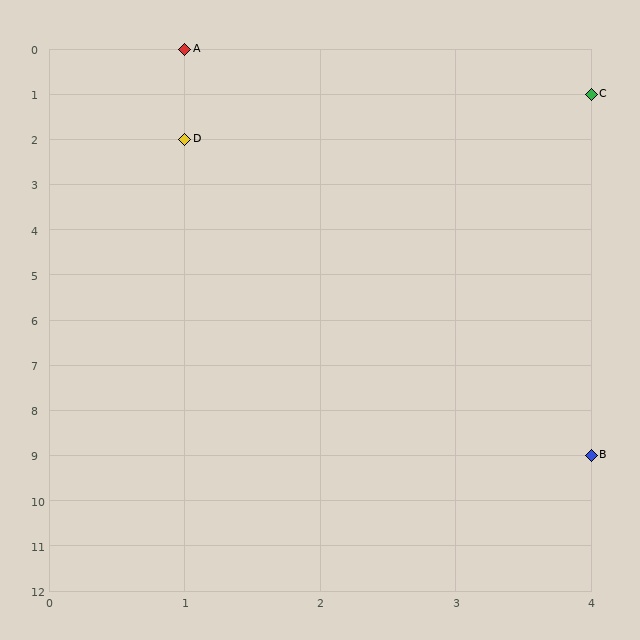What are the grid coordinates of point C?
Point C is at grid coordinates (4, 1).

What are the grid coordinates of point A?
Point A is at grid coordinates (1, 0).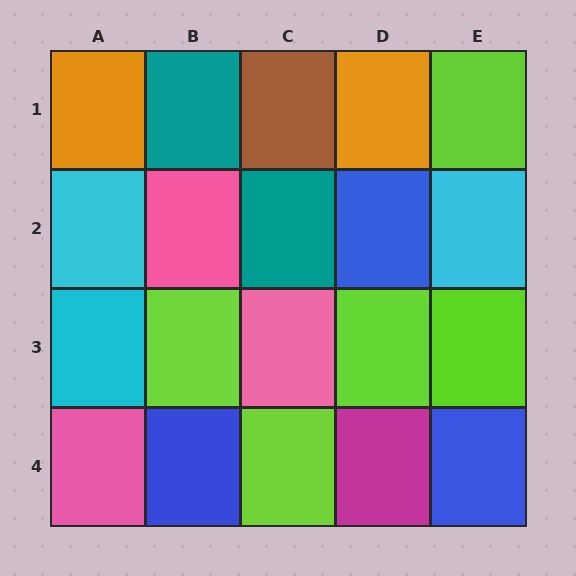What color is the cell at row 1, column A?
Orange.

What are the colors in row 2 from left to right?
Cyan, pink, teal, blue, cyan.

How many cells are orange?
2 cells are orange.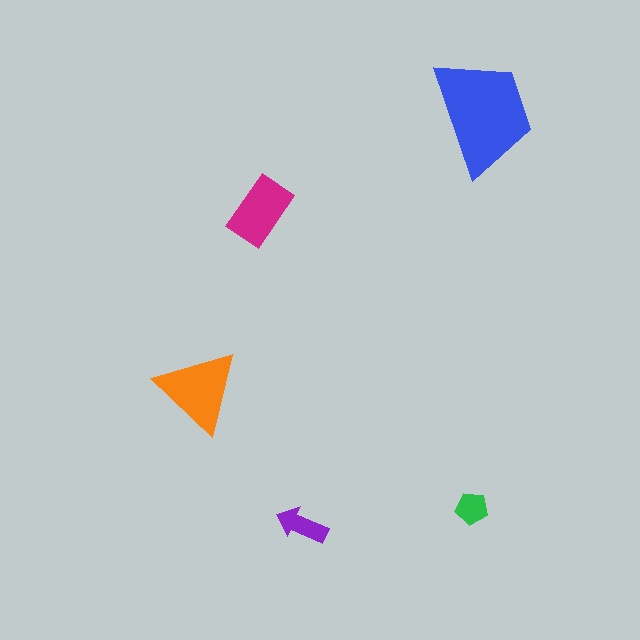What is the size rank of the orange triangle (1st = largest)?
2nd.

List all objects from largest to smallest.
The blue trapezoid, the orange triangle, the magenta rectangle, the purple arrow, the green pentagon.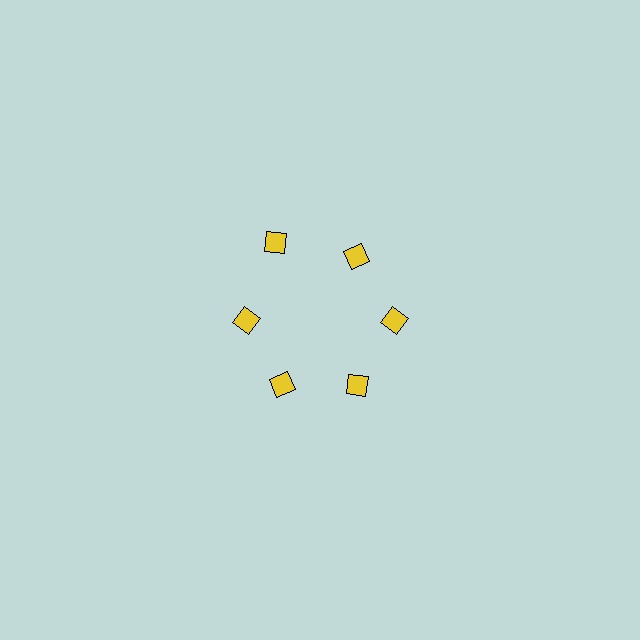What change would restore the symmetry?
The symmetry would be restored by moving it inward, back onto the ring so that all 6 squares sit at equal angles and equal distance from the center.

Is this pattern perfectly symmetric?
No. The 6 yellow squares are arranged in a ring, but one element near the 11 o'clock position is pushed outward from the center, breaking the 6-fold rotational symmetry.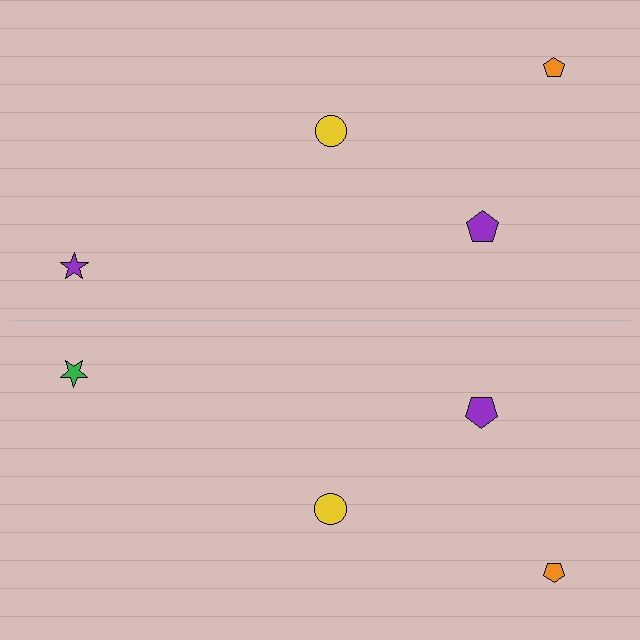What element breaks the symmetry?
The green star on the bottom side breaks the symmetry — its mirror counterpart is purple.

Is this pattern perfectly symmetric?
No, the pattern is not perfectly symmetric. The green star on the bottom side breaks the symmetry — its mirror counterpart is purple.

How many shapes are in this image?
There are 8 shapes in this image.